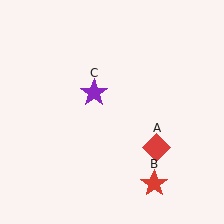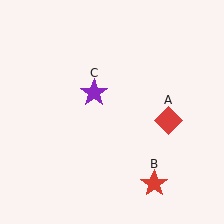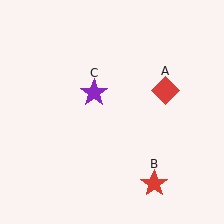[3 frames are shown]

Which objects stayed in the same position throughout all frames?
Red star (object B) and purple star (object C) remained stationary.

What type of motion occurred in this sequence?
The red diamond (object A) rotated counterclockwise around the center of the scene.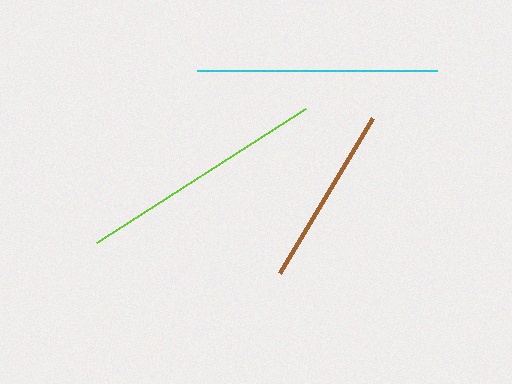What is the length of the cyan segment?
The cyan segment is approximately 240 pixels long.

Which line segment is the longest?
The lime line is the longest at approximately 248 pixels.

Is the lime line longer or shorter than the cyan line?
The lime line is longer than the cyan line.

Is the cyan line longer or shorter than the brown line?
The cyan line is longer than the brown line.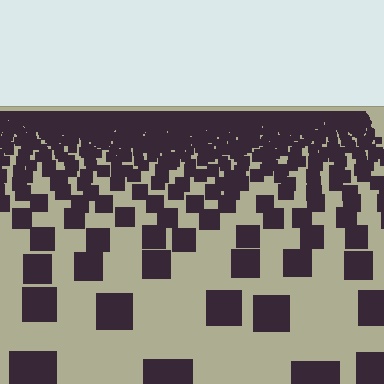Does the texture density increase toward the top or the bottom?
Density increases toward the top.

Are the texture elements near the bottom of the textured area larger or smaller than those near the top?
Larger. Near the bottom, elements are closer to the viewer and appear at a bigger on-screen size.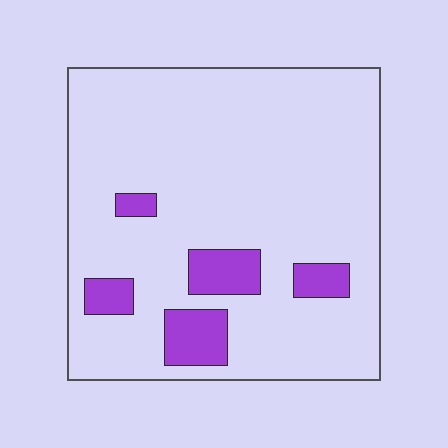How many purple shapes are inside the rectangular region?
5.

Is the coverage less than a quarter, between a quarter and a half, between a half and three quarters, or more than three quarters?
Less than a quarter.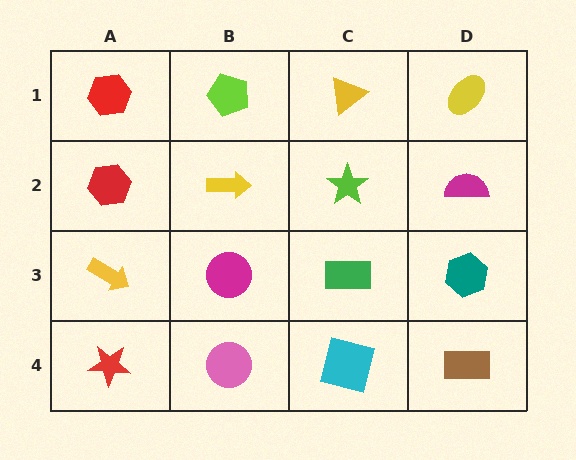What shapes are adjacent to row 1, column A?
A red hexagon (row 2, column A), a lime pentagon (row 1, column B).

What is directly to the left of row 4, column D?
A cyan square.